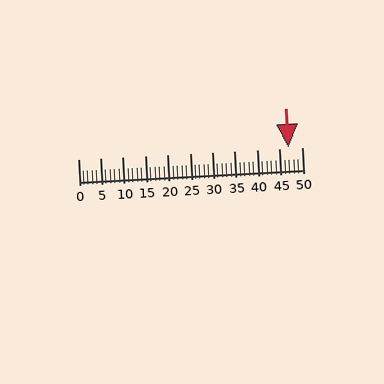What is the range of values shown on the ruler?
The ruler shows values from 0 to 50.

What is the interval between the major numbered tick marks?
The major tick marks are spaced 5 units apart.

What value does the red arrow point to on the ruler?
The red arrow points to approximately 47.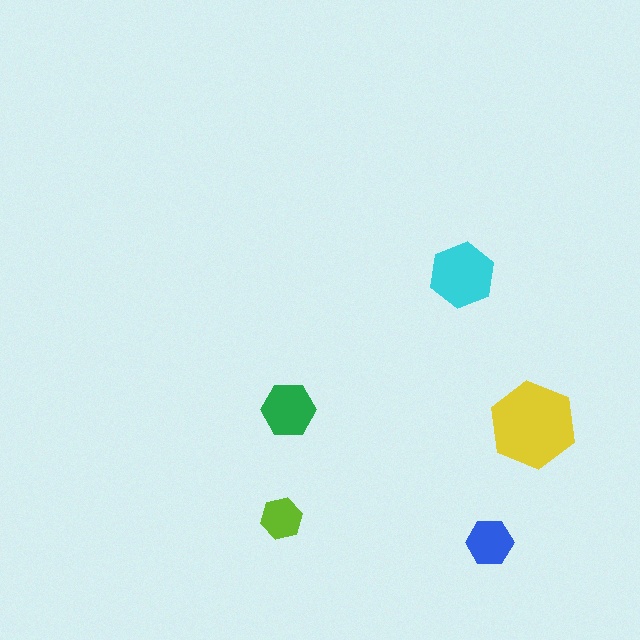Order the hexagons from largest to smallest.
the yellow one, the cyan one, the green one, the blue one, the lime one.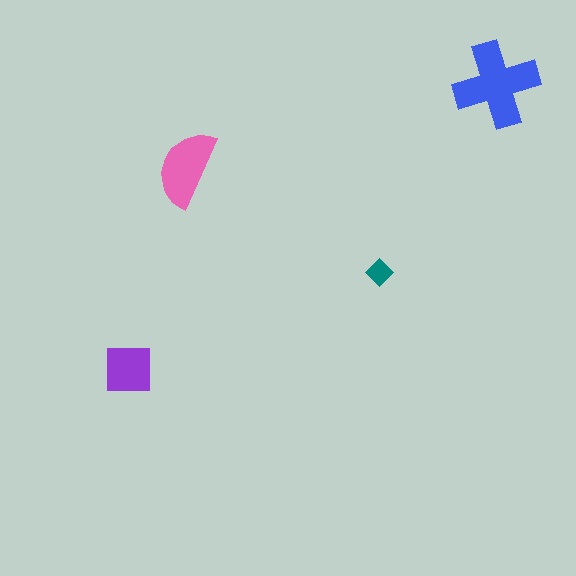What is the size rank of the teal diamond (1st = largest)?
4th.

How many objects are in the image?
There are 4 objects in the image.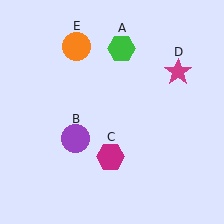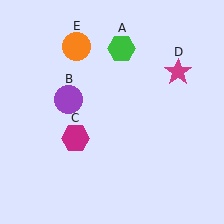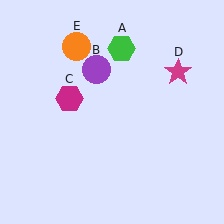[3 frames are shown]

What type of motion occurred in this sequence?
The purple circle (object B), magenta hexagon (object C) rotated clockwise around the center of the scene.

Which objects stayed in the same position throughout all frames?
Green hexagon (object A) and magenta star (object D) and orange circle (object E) remained stationary.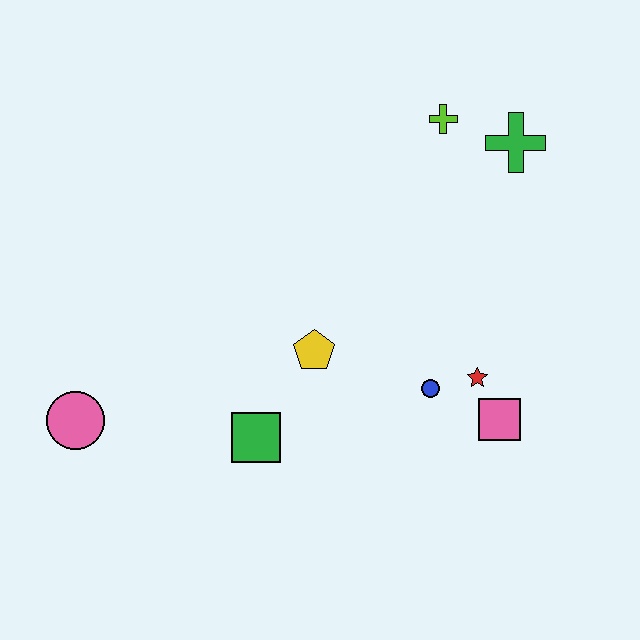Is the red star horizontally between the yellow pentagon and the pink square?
Yes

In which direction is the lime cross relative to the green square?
The lime cross is above the green square.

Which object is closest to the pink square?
The red star is closest to the pink square.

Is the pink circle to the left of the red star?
Yes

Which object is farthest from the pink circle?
The green cross is farthest from the pink circle.